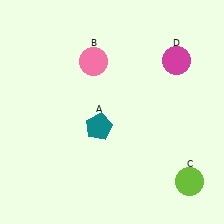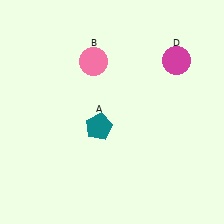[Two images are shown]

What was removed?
The lime circle (C) was removed in Image 2.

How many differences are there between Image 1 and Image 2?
There is 1 difference between the two images.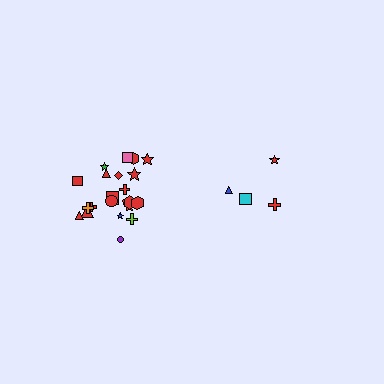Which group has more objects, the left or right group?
The left group.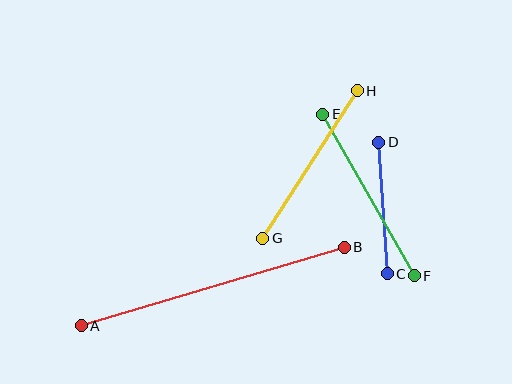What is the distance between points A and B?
The distance is approximately 275 pixels.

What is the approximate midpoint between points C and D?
The midpoint is at approximately (383, 208) pixels.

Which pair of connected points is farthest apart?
Points A and B are farthest apart.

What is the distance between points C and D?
The distance is approximately 132 pixels.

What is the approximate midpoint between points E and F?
The midpoint is at approximately (368, 195) pixels.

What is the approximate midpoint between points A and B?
The midpoint is at approximately (213, 287) pixels.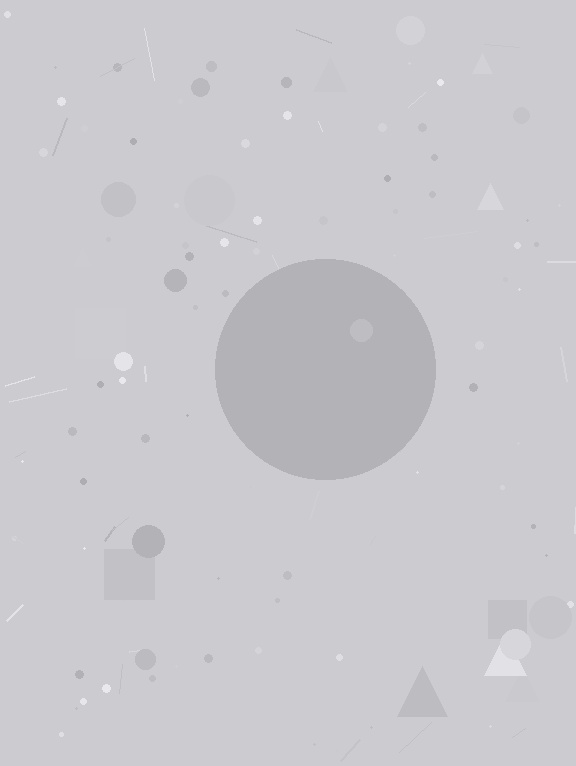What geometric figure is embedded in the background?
A circle is embedded in the background.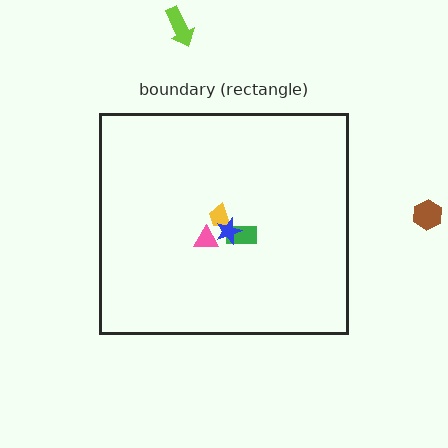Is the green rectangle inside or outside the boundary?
Inside.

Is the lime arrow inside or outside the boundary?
Outside.